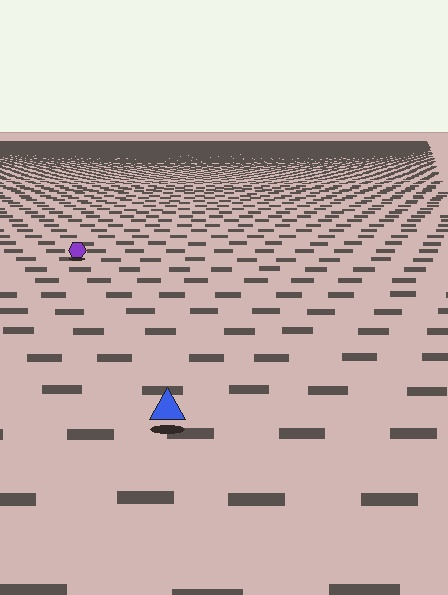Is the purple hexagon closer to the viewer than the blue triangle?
No. The blue triangle is closer — you can tell from the texture gradient: the ground texture is coarser near it.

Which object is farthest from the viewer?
The purple hexagon is farthest from the viewer. It appears smaller and the ground texture around it is denser.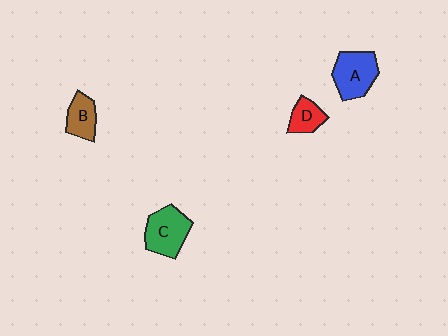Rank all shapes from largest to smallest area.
From largest to smallest: C (green), A (blue), B (brown), D (red).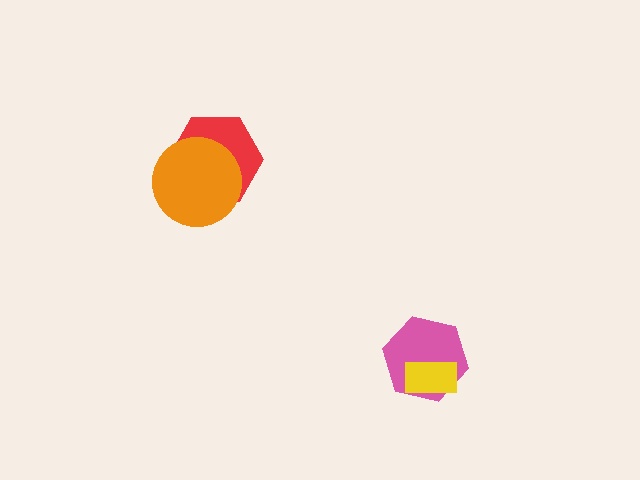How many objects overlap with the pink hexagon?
1 object overlaps with the pink hexagon.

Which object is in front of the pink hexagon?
The yellow rectangle is in front of the pink hexagon.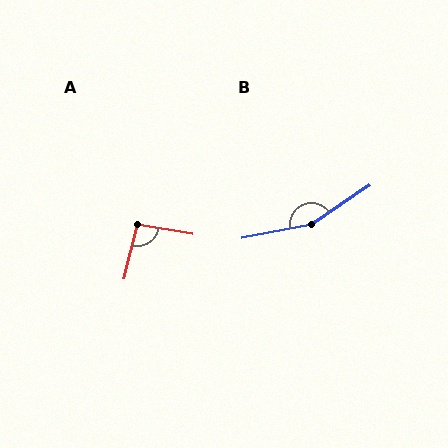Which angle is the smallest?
A, at approximately 94 degrees.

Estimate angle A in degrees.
Approximately 94 degrees.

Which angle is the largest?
B, at approximately 156 degrees.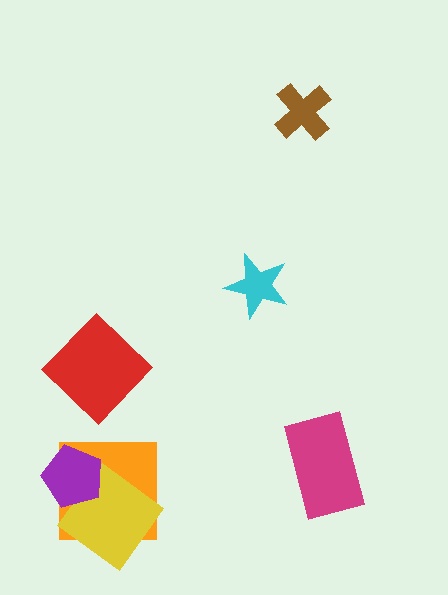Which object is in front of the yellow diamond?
The purple pentagon is in front of the yellow diamond.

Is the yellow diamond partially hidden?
Yes, it is partially covered by another shape.